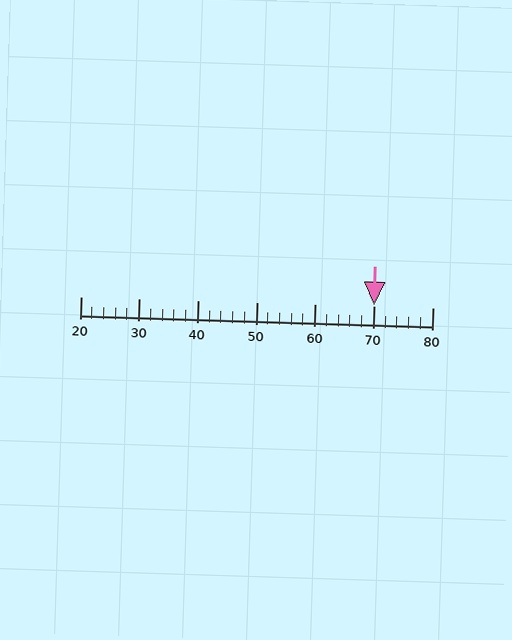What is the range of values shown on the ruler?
The ruler shows values from 20 to 80.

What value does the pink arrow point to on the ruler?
The pink arrow points to approximately 70.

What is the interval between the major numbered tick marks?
The major tick marks are spaced 10 units apart.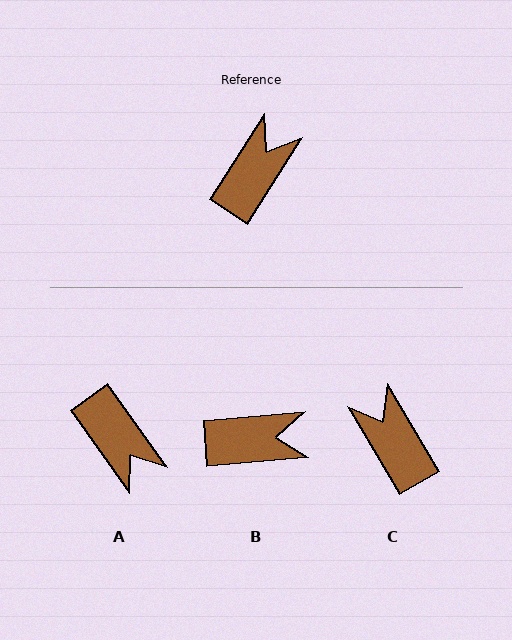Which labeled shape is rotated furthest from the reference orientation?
A, about 112 degrees away.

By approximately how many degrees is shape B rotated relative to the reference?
Approximately 53 degrees clockwise.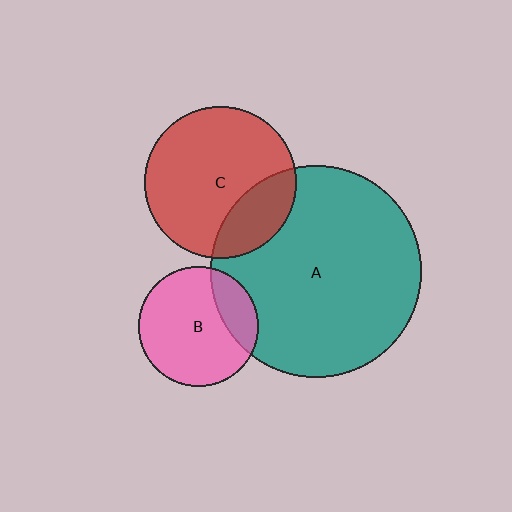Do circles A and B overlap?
Yes.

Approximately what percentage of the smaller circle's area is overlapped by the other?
Approximately 20%.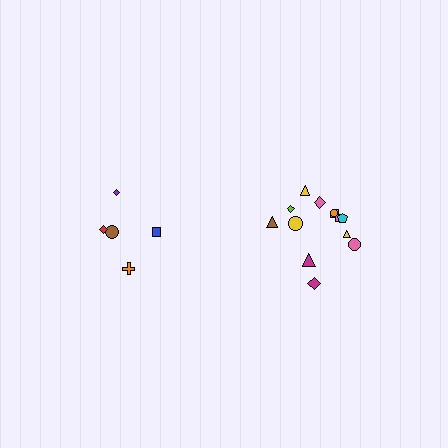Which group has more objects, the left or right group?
The right group.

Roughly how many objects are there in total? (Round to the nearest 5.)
Roughly 15 objects in total.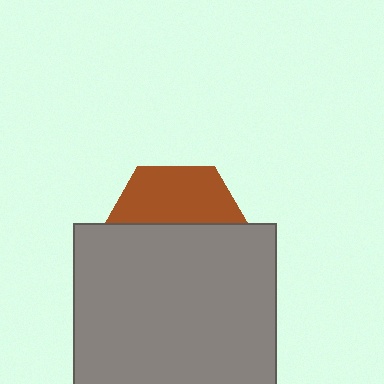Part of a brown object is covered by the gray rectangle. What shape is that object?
It is a hexagon.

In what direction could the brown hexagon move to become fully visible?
The brown hexagon could move up. That would shift it out from behind the gray rectangle entirely.